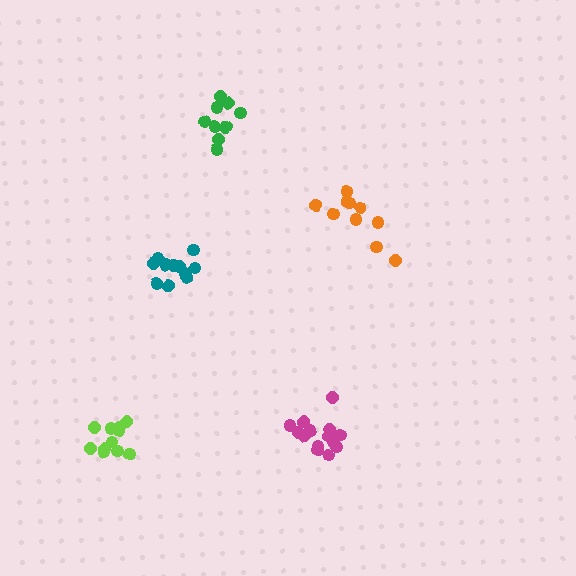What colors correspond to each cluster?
The clusters are colored: magenta, orange, lime, teal, green.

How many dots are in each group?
Group 1: 14 dots, Group 2: 10 dots, Group 3: 11 dots, Group 4: 11 dots, Group 5: 10 dots (56 total).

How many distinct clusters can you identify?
There are 5 distinct clusters.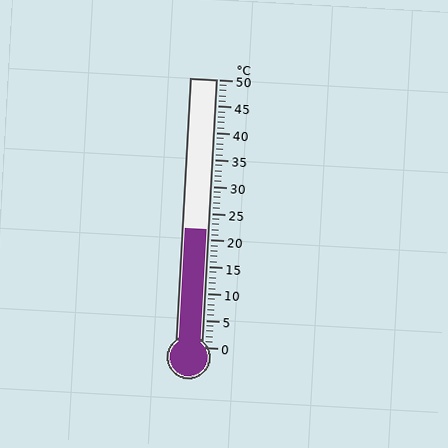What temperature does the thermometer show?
The thermometer shows approximately 22°C.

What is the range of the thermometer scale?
The thermometer scale ranges from 0°C to 50°C.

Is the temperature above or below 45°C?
The temperature is below 45°C.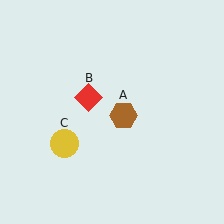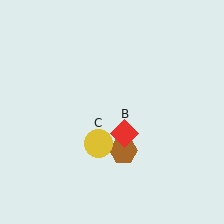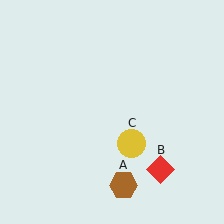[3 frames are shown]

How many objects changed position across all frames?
3 objects changed position: brown hexagon (object A), red diamond (object B), yellow circle (object C).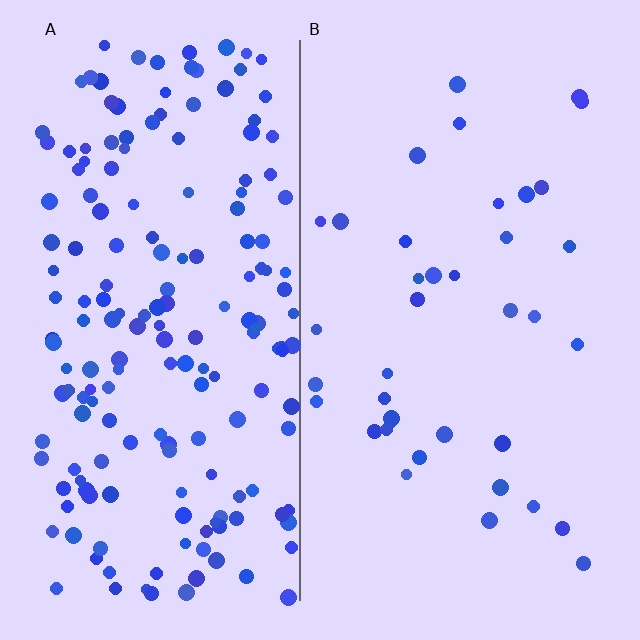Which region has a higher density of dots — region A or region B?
A (the left).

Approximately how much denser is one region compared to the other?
Approximately 4.6× — region A over region B.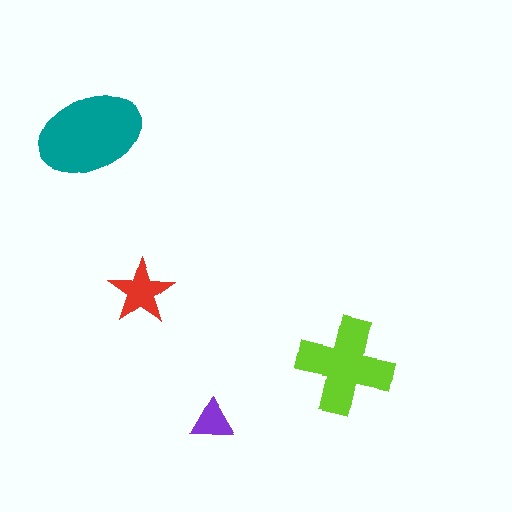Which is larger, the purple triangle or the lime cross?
The lime cross.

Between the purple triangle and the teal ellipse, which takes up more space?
The teal ellipse.